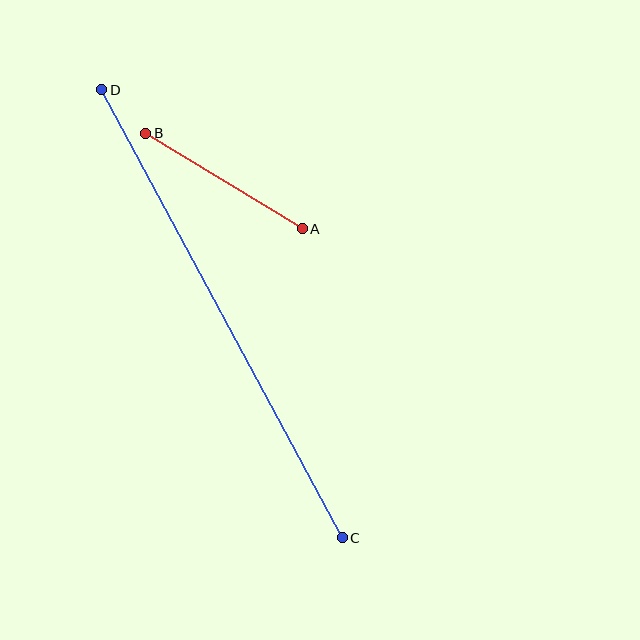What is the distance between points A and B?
The distance is approximately 183 pixels.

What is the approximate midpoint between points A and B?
The midpoint is at approximately (224, 181) pixels.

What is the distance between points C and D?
The distance is approximately 509 pixels.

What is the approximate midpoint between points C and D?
The midpoint is at approximately (222, 314) pixels.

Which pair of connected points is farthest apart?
Points C and D are farthest apart.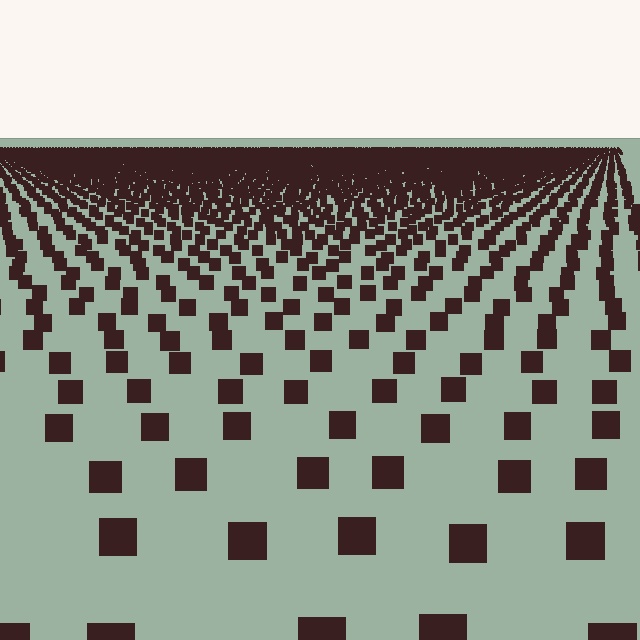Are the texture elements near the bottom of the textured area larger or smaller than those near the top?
Larger. Near the bottom, elements are closer to the viewer and appear at a bigger on-screen size.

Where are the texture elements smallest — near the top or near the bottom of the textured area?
Near the top.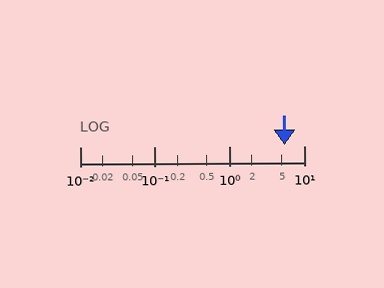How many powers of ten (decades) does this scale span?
The scale spans 3 decades, from 0.01 to 10.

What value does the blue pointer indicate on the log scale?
The pointer indicates approximately 5.4.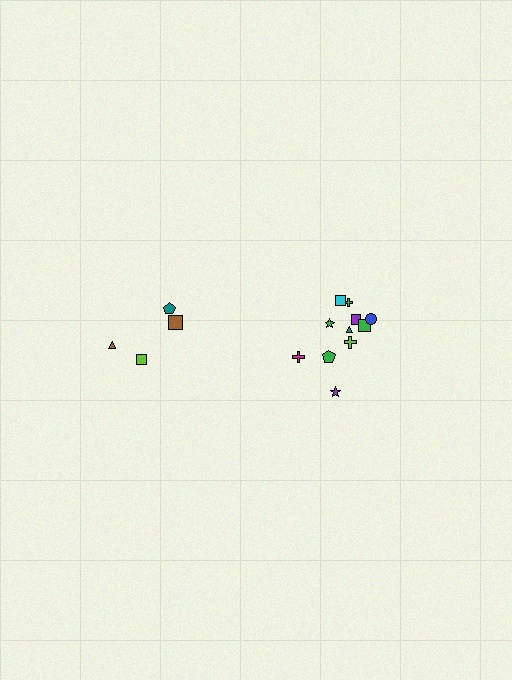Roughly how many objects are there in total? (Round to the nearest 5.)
Roughly 15 objects in total.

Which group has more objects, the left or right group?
The right group.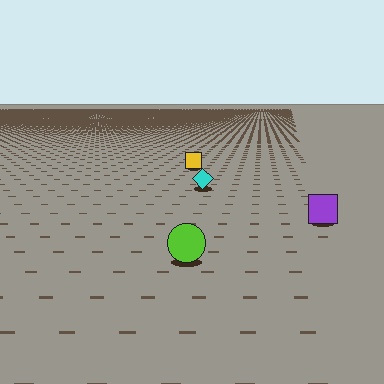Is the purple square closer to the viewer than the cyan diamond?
Yes. The purple square is closer — you can tell from the texture gradient: the ground texture is coarser near it.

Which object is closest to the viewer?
The lime circle is closest. The texture marks near it are larger and more spread out.